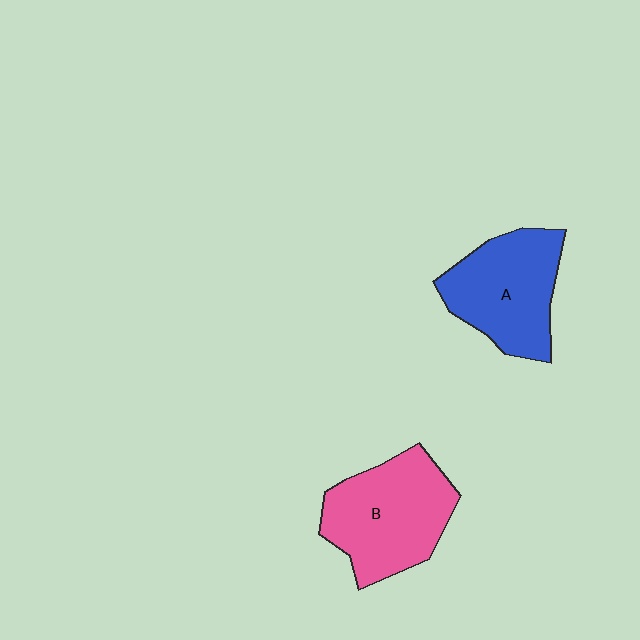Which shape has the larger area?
Shape B (pink).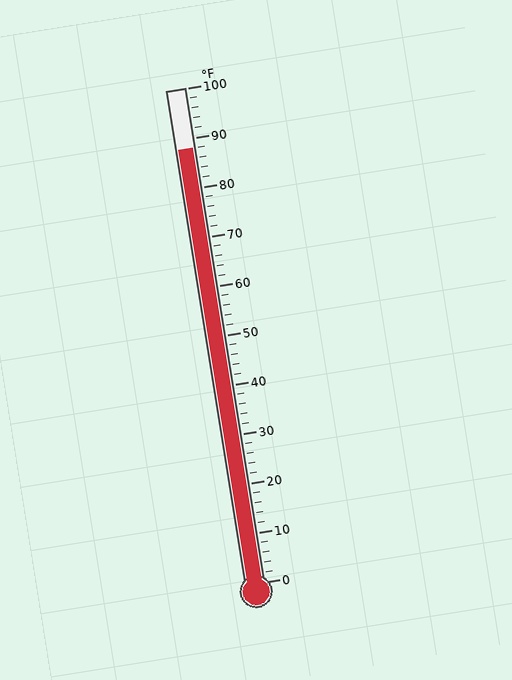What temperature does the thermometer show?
The thermometer shows approximately 88°F.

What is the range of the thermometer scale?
The thermometer scale ranges from 0°F to 100°F.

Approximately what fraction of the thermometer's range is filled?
The thermometer is filled to approximately 90% of its range.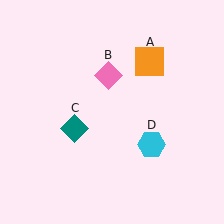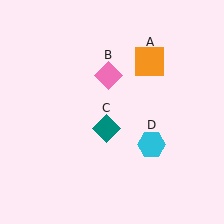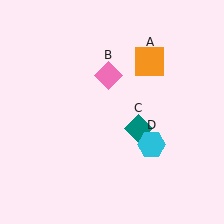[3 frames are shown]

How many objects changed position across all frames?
1 object changed position: teal diamond (object C).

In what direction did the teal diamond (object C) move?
The teal diamond (object C) moved right.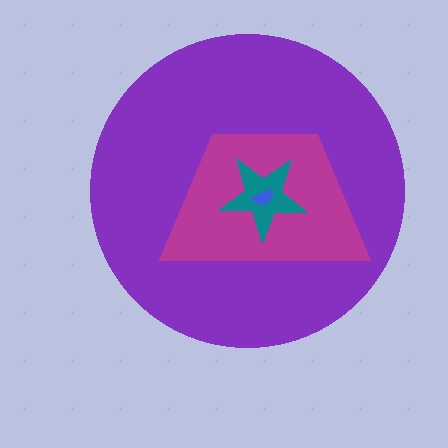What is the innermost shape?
The blue semicircle.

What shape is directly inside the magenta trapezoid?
The teal star.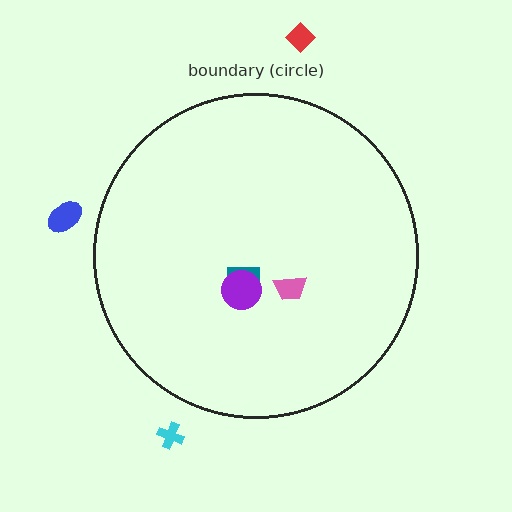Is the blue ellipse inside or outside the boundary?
Outside.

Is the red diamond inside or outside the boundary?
Outside.